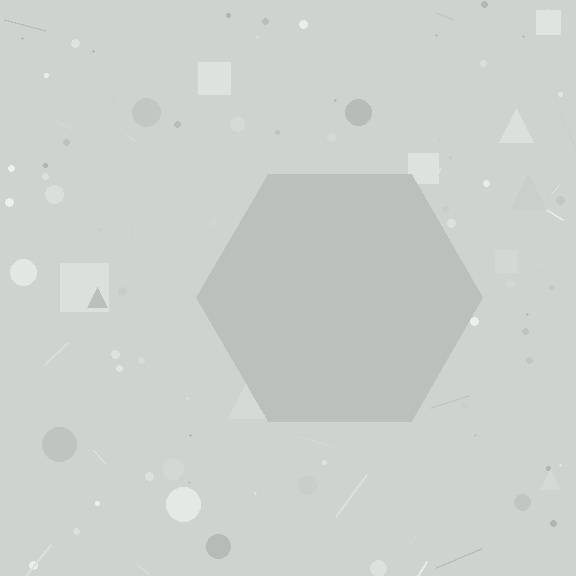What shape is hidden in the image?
A hexagon is hidden in the image.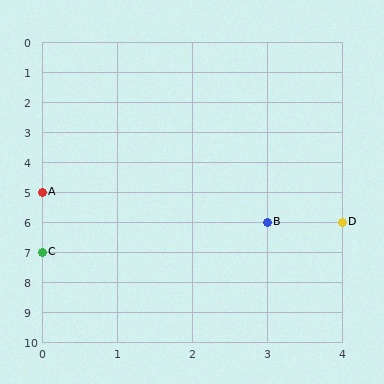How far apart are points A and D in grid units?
Points A and D are 4 columns and 1 row apart (about 4.1 grid units diagonally).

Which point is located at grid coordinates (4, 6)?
Point D is at (4, 6).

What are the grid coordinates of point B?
Point B is at grid coordinates (3, 6).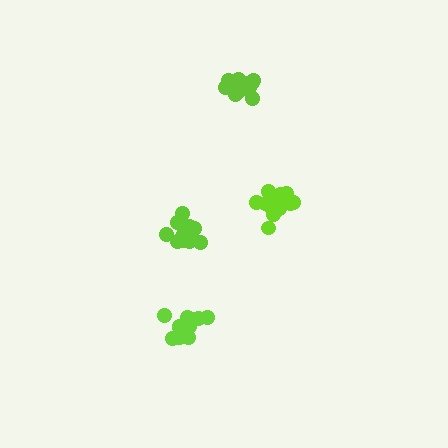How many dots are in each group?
Group 1: 14 dots, Group 2: 19 dots, Group 3: 17 dots, Group 4: 13 dots (63 total).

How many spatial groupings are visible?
There are 4 spatial groupings.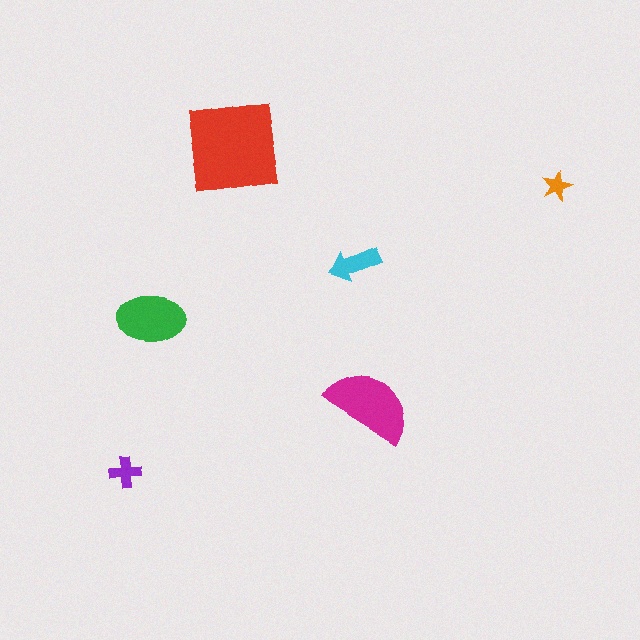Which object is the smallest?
The orange star.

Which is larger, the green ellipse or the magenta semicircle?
The magenta semicircle.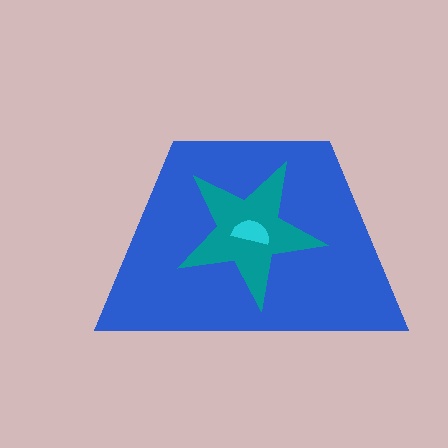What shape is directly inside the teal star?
The cyan semicircle.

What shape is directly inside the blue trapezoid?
The teal star.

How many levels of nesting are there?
3.